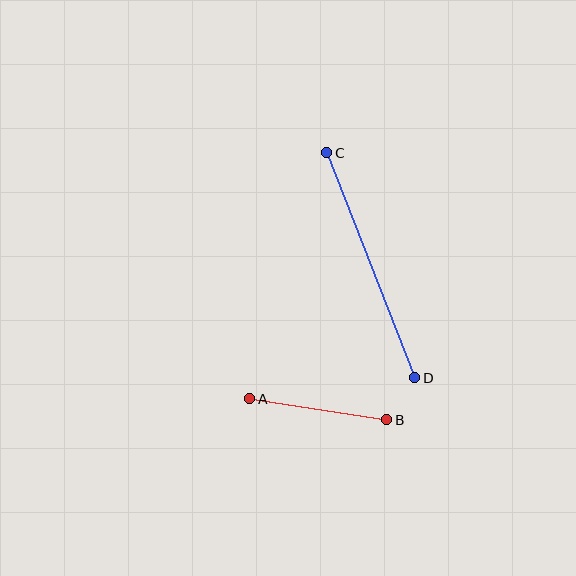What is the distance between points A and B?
The distance is approximately 138 pixels.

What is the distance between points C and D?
The distance is approximately 241 pixels.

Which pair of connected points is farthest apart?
Points C and D are farthest apart.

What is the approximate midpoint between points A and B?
The midpoint is at approximately (318, 409) pixels.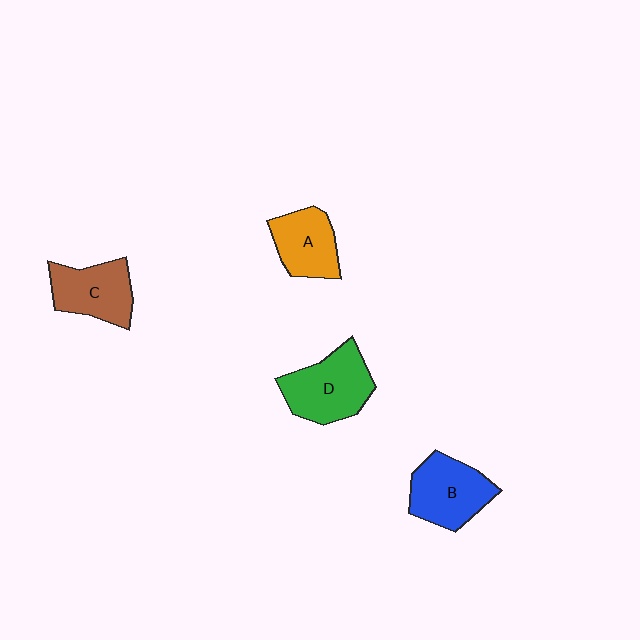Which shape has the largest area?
Shape D (green).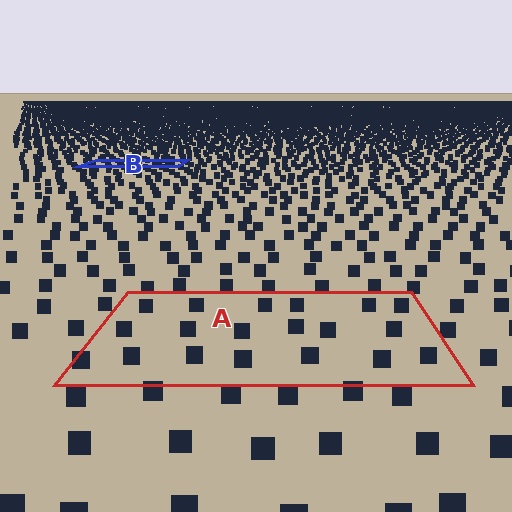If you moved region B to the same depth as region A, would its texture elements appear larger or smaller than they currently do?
They would appear larger. At a closer depth, the same texture elements are projected at a bigger on-screen size.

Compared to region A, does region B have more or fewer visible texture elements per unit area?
Region B has more texture elements per unit area — they are packed more densely because it is farther away.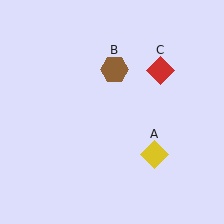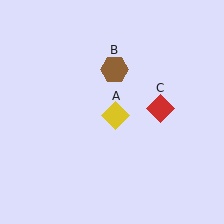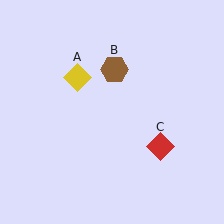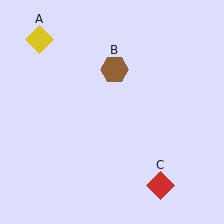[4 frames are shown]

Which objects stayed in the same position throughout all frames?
Brown hexagon (object B) remained stationary.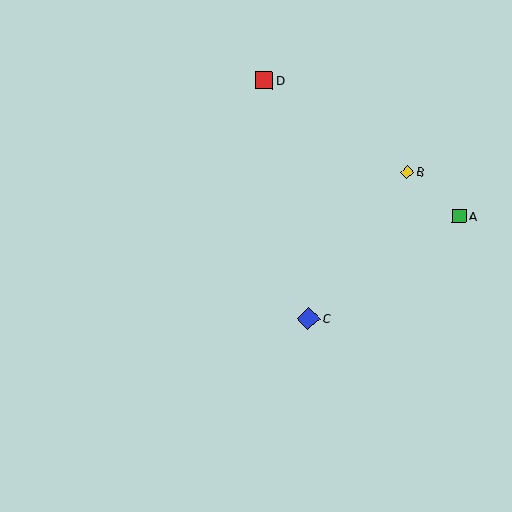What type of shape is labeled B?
Shape B is a yellow diamond.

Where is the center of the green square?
The center of the green square is at (459, 216).